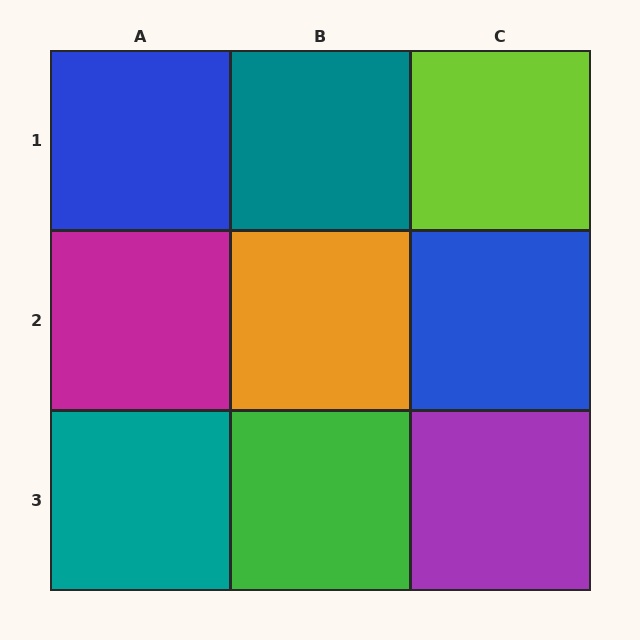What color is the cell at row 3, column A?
Teal.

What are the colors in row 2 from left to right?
Magenta, orange, blue.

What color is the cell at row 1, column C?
Lime.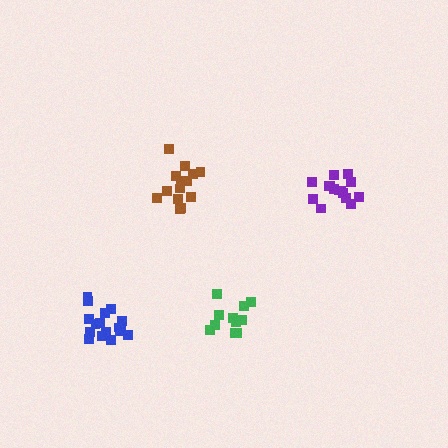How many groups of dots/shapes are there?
There are 4 groups.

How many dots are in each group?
Group 1: 15 dots, Group 2: 15 dots, Group 3: 17 dots, Group 4: 12 dots (59 total).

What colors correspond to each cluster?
The clusters are colored: purple, brown, blue, green.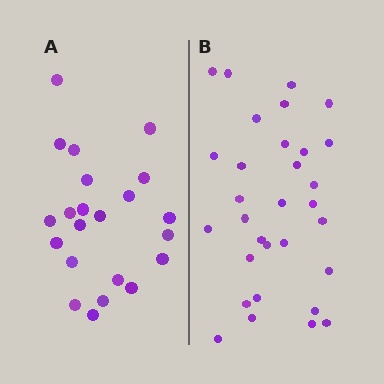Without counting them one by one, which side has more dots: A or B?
Region B (the right region) has more dots.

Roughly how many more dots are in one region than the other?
Region B has roughly 8 or so more dots than region A.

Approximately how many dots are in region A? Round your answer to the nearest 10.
About 20 dots. (The exact count is 22, which rounds to 20.)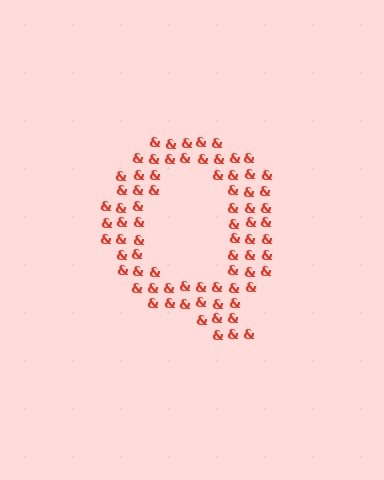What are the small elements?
The small elements are ampersands.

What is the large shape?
The large shape is the letter Q.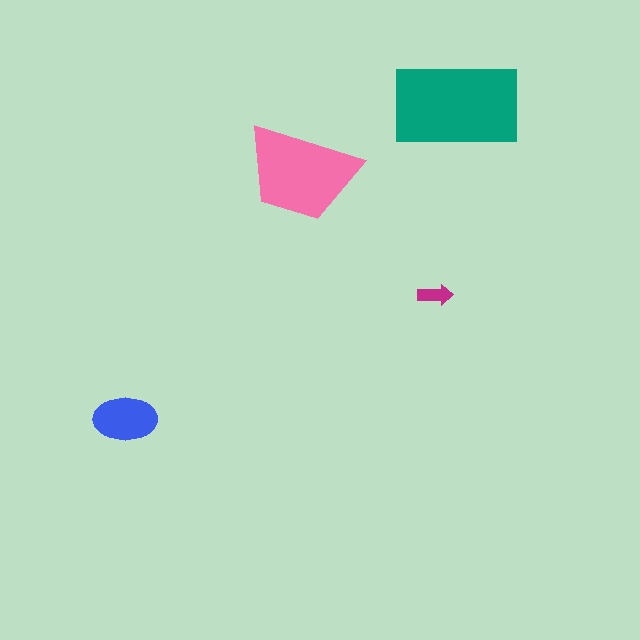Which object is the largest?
The teal rectangle.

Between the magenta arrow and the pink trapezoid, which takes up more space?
The pink trapezoid.